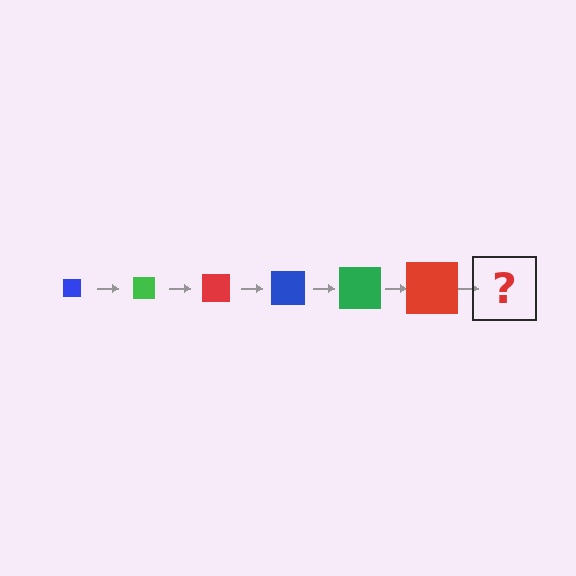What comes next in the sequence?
The next element should be a blue square, larger than the previous one.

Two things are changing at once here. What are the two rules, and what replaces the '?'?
The two rules are that the square grows larger each step and the color cycles through blue, green, and red. The '?' should be a blue square, larger than the previous one.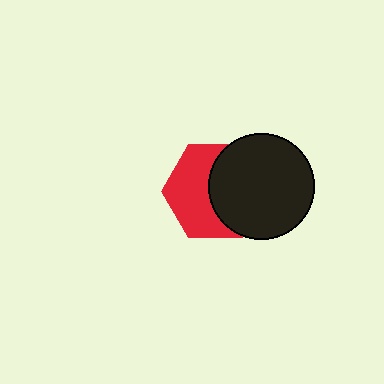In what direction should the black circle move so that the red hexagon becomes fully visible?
The black circle should move right. That is the shortest direction to clear the overlap and leave the red hexagon fully visible.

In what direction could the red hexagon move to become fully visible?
The red hexagon could move left. That would shift it out from behind the black circle entirely.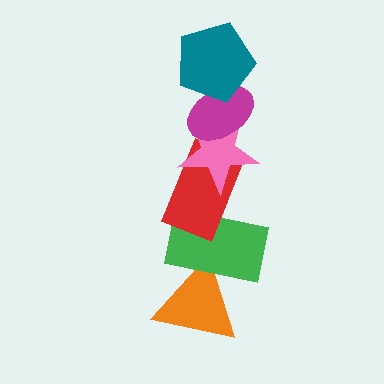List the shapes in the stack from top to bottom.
From top to bottom: the teal pentagon, the magenta ellipse, the pink star, the red rectangle, the green rectangle, the orange triangle.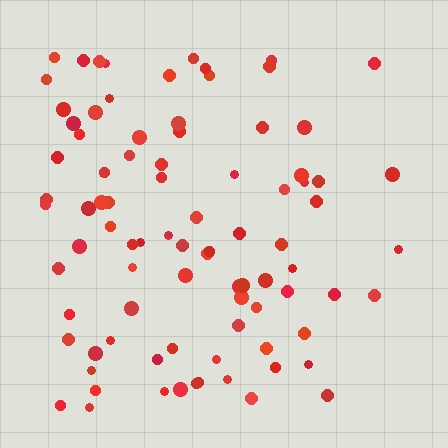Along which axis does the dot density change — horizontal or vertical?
Horizontal.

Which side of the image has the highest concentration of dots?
The left.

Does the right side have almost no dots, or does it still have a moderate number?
Still a moderate number, just noticeably fewer than the left.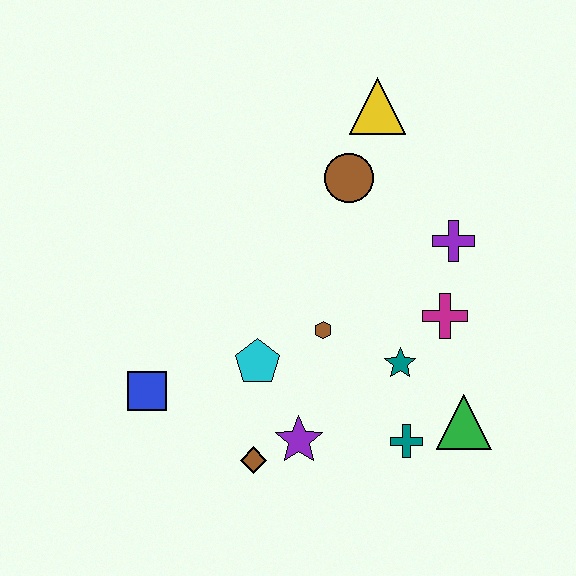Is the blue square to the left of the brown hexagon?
Yes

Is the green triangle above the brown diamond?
Yes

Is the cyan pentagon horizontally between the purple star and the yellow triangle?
No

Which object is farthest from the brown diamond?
The yellow triangle is farthest from the brown diamond.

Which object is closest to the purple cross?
The magenta cross is closest to the purple cross.